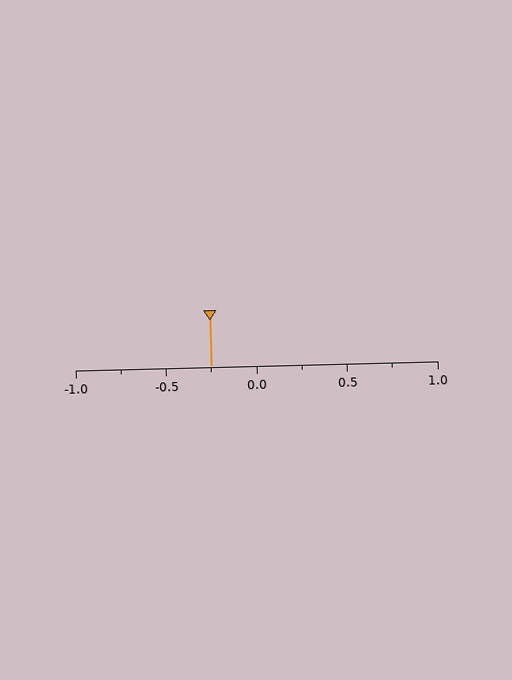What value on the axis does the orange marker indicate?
The marker indicates approximately -0.25.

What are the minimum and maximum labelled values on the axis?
The axis runs from -1.0 to 1.0.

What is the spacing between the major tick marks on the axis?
The major ticks are spaced 0.5 apart.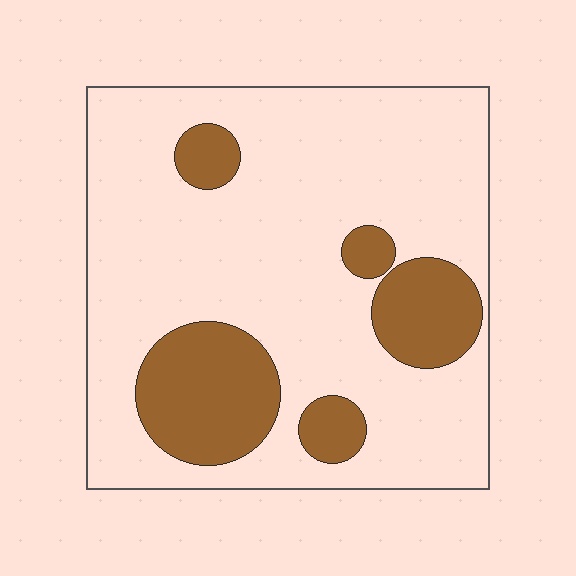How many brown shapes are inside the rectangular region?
5.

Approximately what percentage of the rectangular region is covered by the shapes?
Approximately 20%.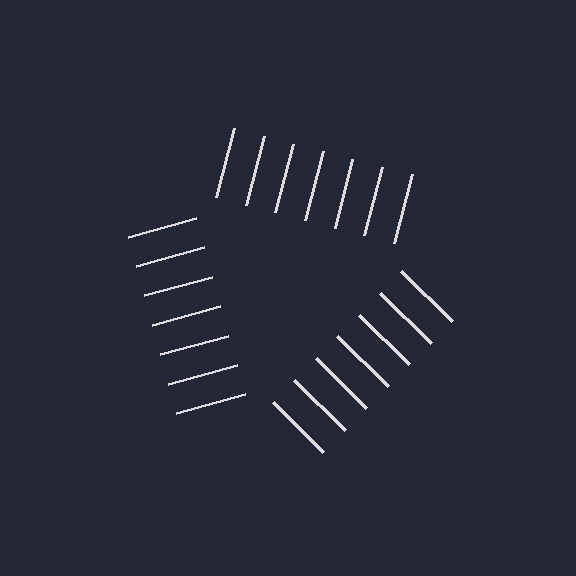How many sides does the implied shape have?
3 sides — the line-ends trace a triangle.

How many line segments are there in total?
21 — 7 along each of the 3 edges.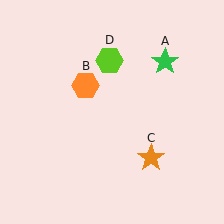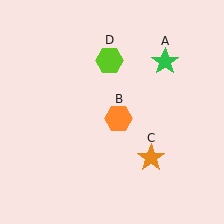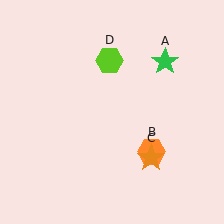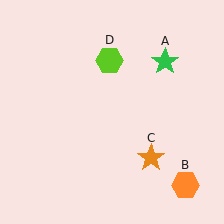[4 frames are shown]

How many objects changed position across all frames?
1 object changed position: orange hexagon (object B).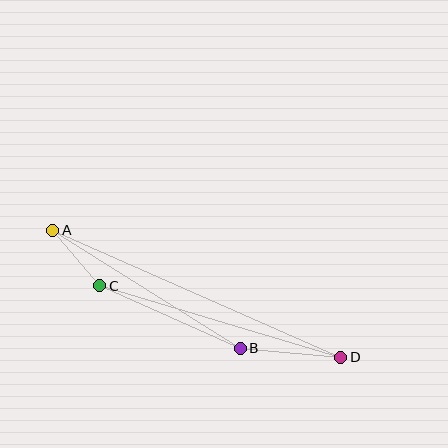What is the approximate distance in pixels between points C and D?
The distance between C and D is approximately 251 pixels.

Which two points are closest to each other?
Points A and C are closest to each other.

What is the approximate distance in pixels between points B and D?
The distance between B and D is approximately 101 pixels.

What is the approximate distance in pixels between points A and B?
The distance between A and B is approximately 222 pixels.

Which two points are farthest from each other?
Points A and D are farthest from each other.